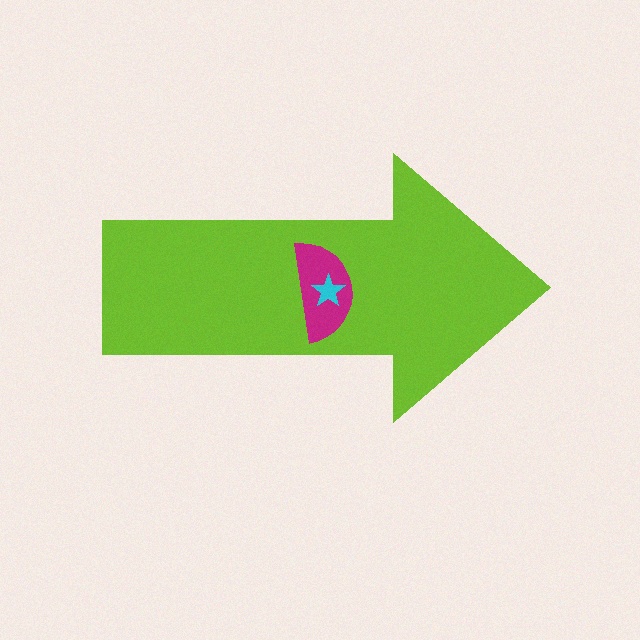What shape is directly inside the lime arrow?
The magenta semicircle.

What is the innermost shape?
The cyan star.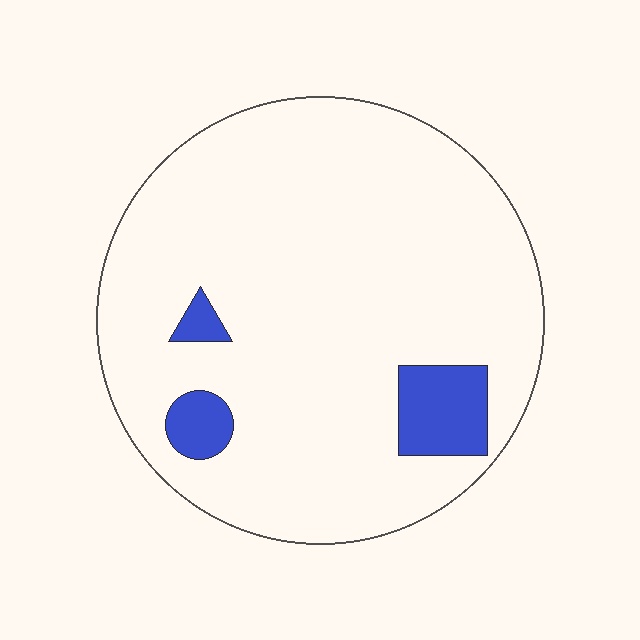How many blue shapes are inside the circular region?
3.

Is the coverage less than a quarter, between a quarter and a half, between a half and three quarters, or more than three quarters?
Less than a quarter.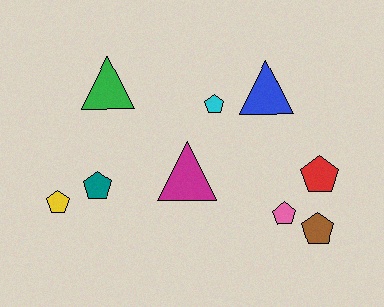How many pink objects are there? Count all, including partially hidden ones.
There is 1 pink object.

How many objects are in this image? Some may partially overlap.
There are 9 objects.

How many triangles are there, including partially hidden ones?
There are 3 triangles.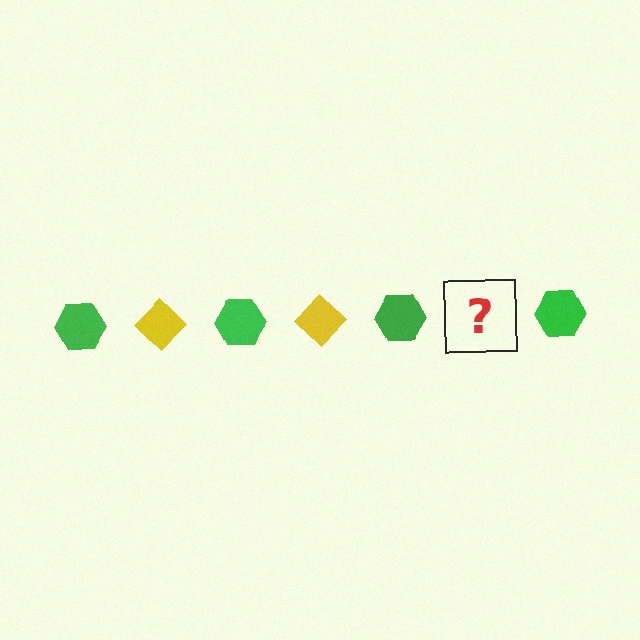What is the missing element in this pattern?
The missing element is a yellow diamond.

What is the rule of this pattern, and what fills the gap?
The rule is that the pattern alternates between green hexagon and yellow diamond. The gap should be filled with a yellow diamond.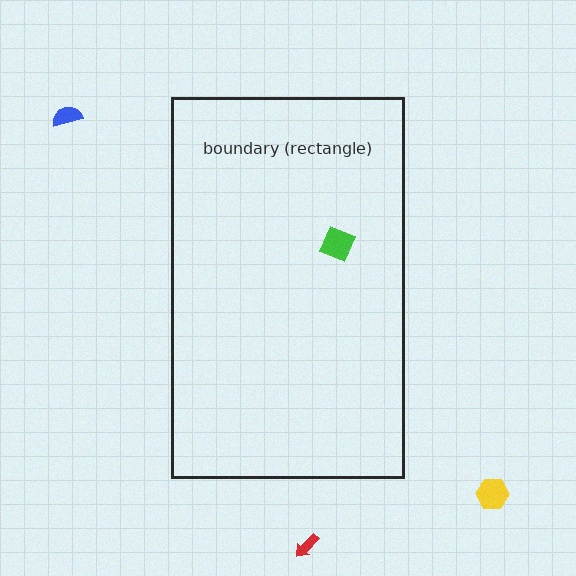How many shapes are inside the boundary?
1 inside, 3 outside.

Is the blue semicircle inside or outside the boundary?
Outside.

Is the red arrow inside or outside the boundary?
Outside.